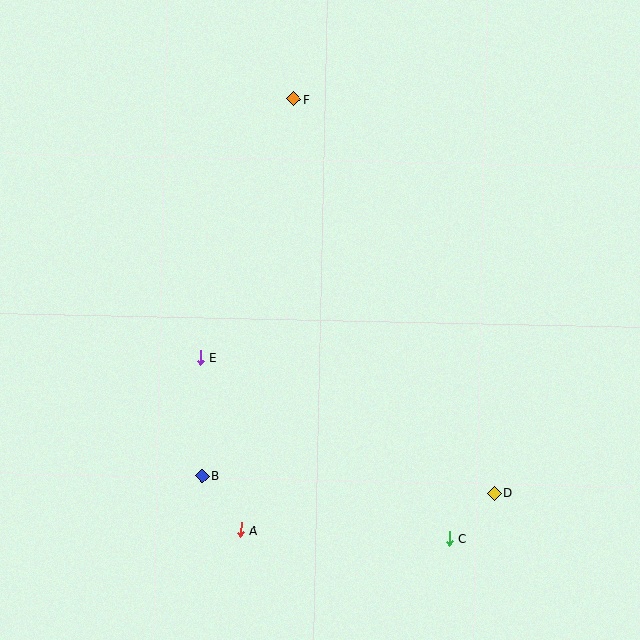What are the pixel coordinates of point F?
Point F is at (294, 99).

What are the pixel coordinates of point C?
Point C is at (449, 539).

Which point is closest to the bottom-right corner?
Point D is closest to the bottom-right corner.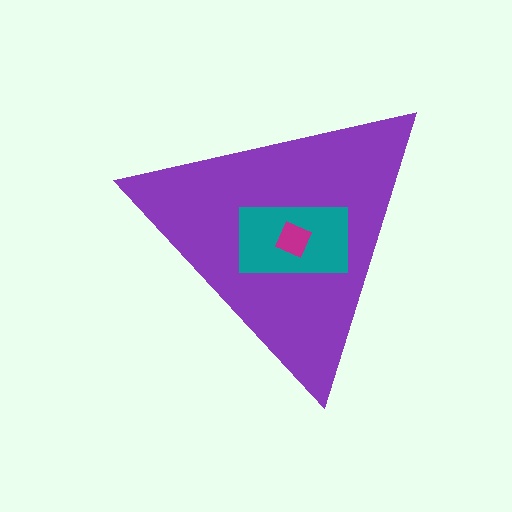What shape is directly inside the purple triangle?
The teal rectangle.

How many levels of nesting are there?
3.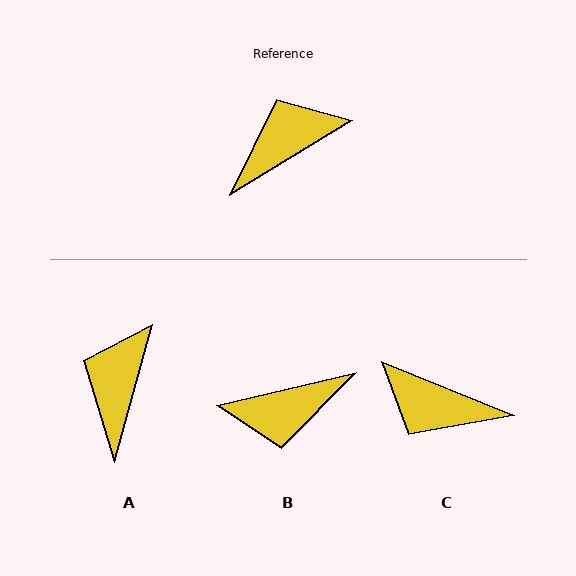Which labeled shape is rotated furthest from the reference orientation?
B, about 162 degrees away.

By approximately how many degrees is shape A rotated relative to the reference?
Approximately 43 degrees counter-clockwise.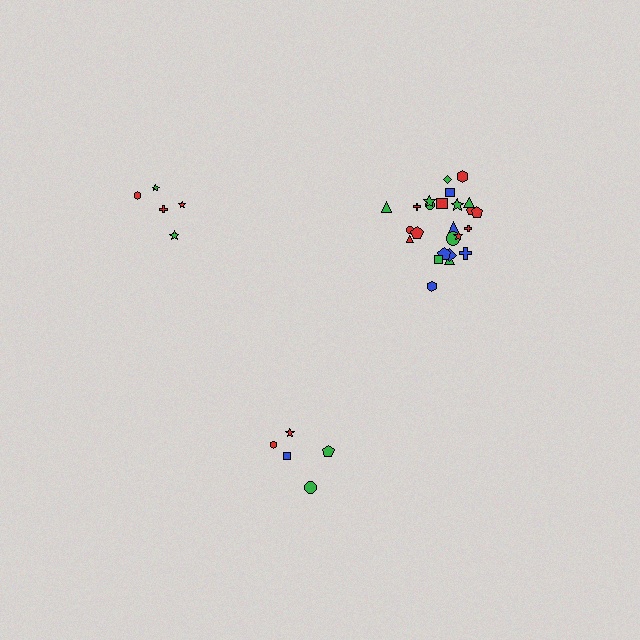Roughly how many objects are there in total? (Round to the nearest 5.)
Roughly 35 objects in total.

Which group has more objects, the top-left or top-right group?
The top-right group.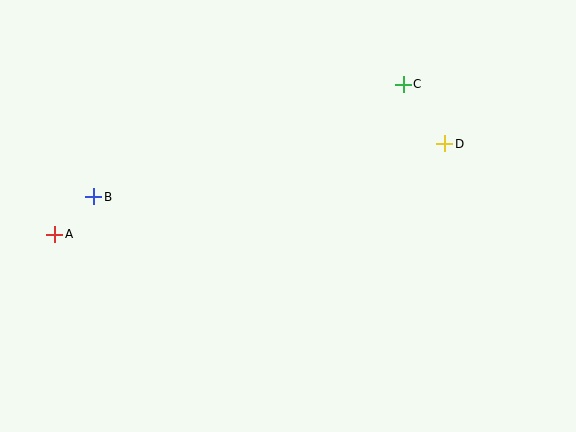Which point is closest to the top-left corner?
Point B is closest to the top-left corner.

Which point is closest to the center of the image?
Point D at (445, 144) is closest to the center.